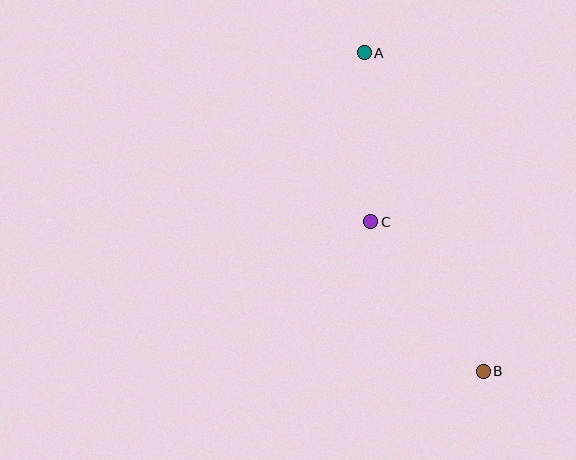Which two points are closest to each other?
Points A and C are closest to each other.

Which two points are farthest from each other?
Points A and B are farthest from each other.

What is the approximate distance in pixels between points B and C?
The distance between B and C is approximately 187 pixels.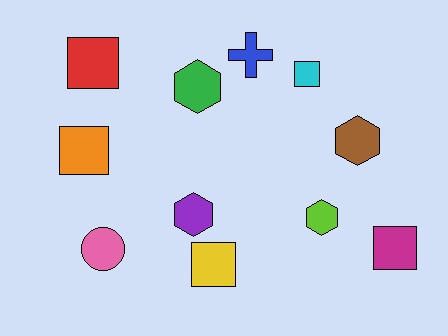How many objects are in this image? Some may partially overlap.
There are 11 objects.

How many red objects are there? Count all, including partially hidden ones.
There is 1 red object.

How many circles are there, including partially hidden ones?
There is 1 circle.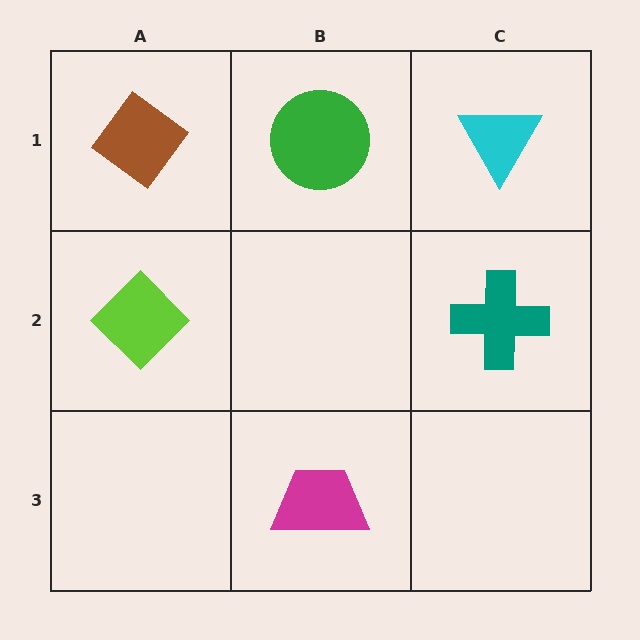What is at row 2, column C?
A teal cross.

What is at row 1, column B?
A green circle.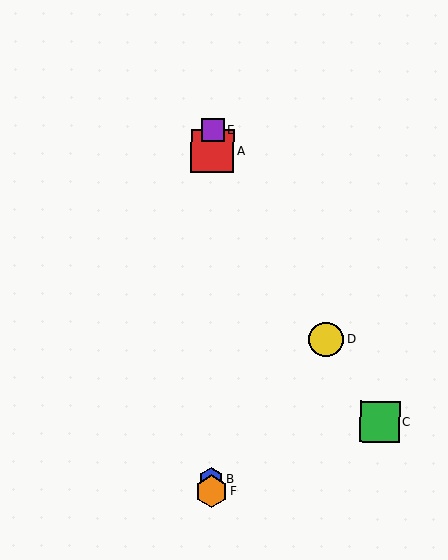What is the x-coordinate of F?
Object F is at x≈211.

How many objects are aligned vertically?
4 objects (A, B, E, F) are aligned vertically.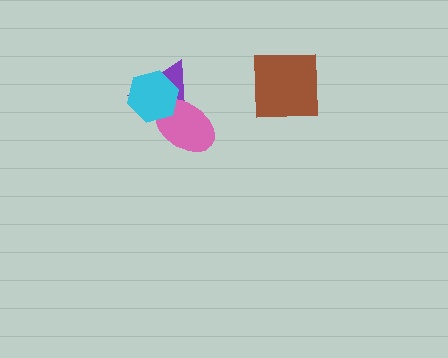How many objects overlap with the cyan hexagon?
2 objects overlap with the cyan hexagon.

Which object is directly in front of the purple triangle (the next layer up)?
The pink ellipse is directly in front of the purple triangle.